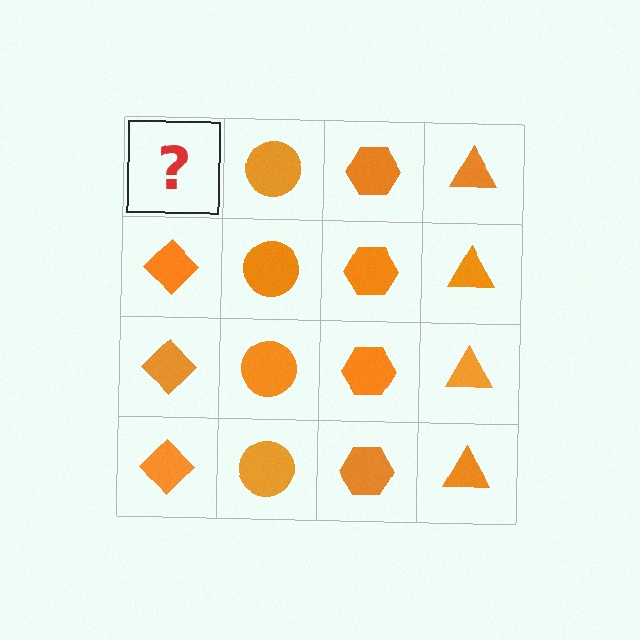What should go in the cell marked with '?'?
The missing cell should contain an orange diamond.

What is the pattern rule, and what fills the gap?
The rule is that each column has a consistent shape. The gap should be filled with an orange diamond.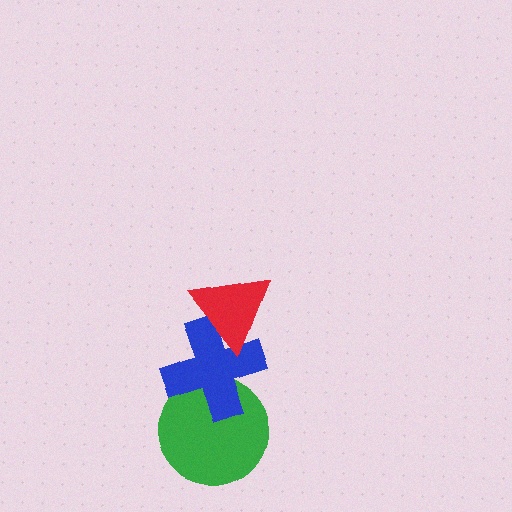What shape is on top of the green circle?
The blue cross is on top of the green circle.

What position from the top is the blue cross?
The blue cross is 2nd from the top.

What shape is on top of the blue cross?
The red triangle is on top of the blue cross.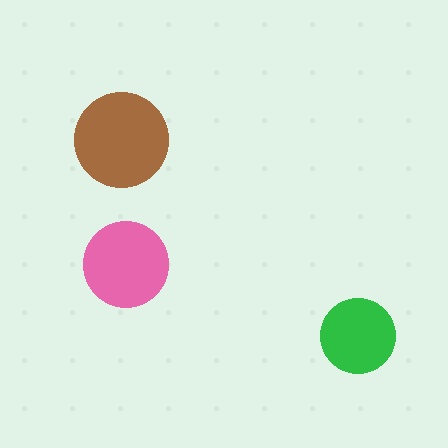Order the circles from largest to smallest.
the brown one, the pink one, the green one.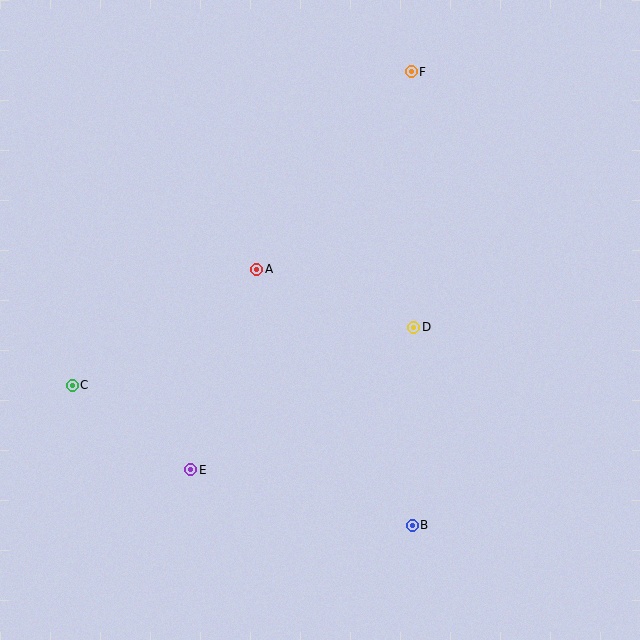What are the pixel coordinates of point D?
Point D is at (414, 327).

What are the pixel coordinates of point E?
Point E is at (191, 470).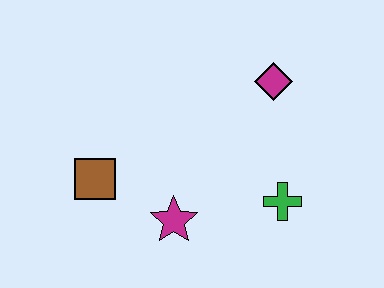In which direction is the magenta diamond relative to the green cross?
The magenta diamond is above the green cross.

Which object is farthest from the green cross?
The brown square is farthest from the green cross.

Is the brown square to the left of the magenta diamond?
Yes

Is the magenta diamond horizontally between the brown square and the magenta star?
No